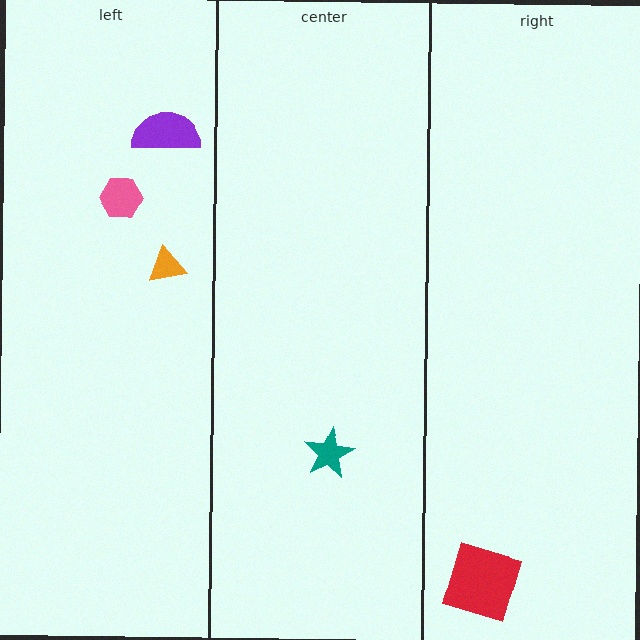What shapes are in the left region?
The pink hexagon, the orange triangle, the purple semicircle.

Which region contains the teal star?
The center region.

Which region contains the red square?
The right region.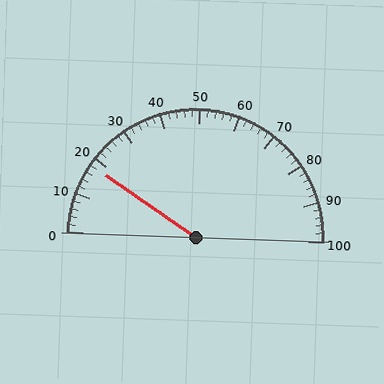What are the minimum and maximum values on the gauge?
The gauge ranges from 0 to 100.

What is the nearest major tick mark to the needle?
The nearest major tick mark is 20.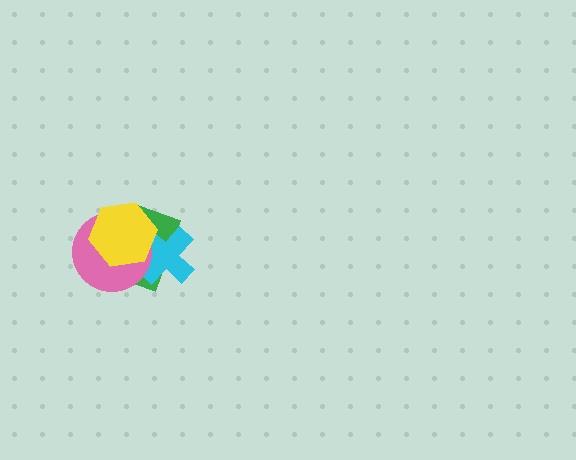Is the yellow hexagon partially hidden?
No, no other shape covers it.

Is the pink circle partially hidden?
Yes, it is partially covered by another shape.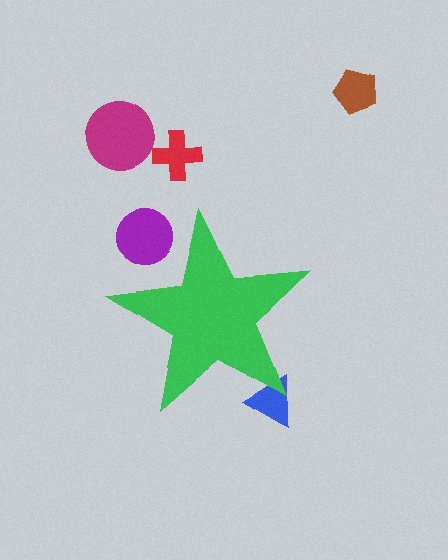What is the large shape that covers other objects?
A green star.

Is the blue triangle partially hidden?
Yes, the blue triangle is partially hidden behind the green star.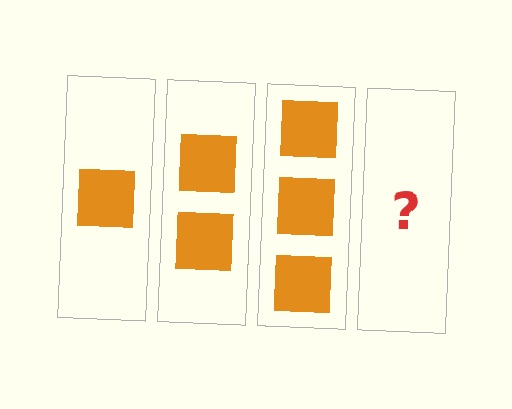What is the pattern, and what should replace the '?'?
The pattern is that each step adds one more square. The '?' should be 4 squares.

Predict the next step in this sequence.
The next step is 4 squares.